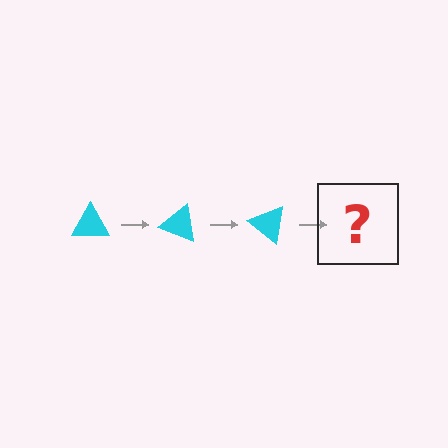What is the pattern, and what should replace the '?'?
The pattern is that the triangle rotates 20 degrees each step. The '?' should be a cyan triangle rotated 60 degrees.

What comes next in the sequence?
The next element should be a cyan triangle rotated 60 degrees.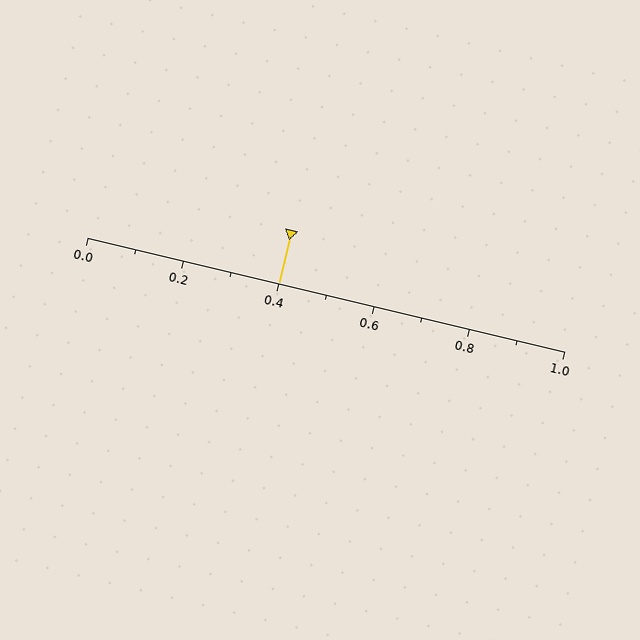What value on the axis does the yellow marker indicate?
The marker indicates approximately 0.4.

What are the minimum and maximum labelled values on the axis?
The axis runs from 0.0 to 1.0.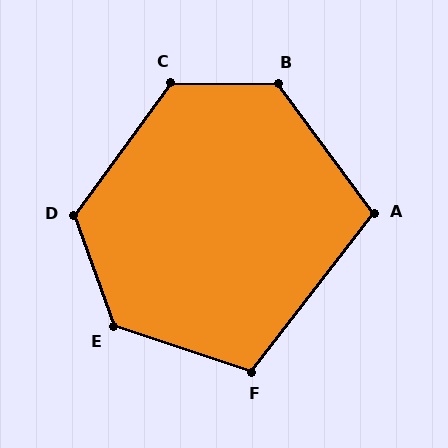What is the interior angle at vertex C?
Approximately 126 degrees (obtuse).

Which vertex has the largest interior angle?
E, at approximately 128 degrees.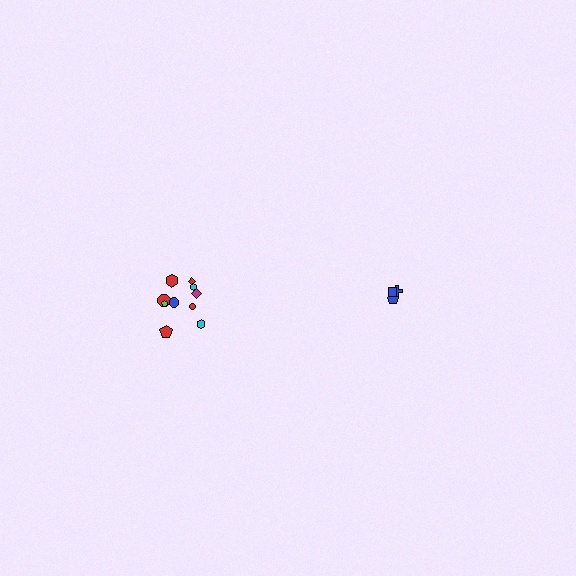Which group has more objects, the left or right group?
The left group.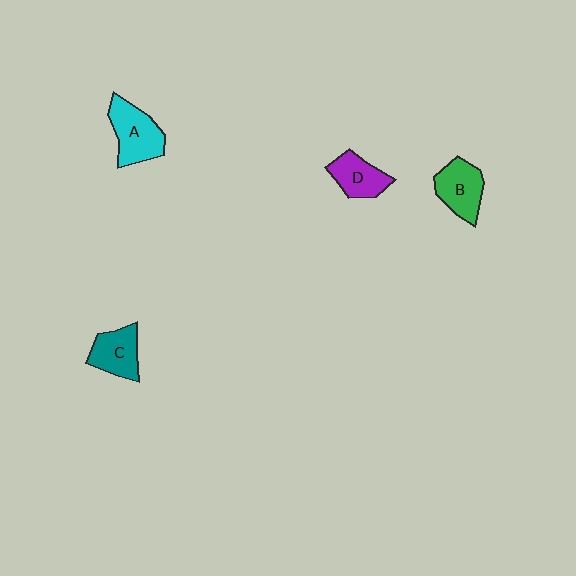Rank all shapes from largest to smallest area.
From largest to smallest: A (cyan), B (green), C (teal), D (purple).